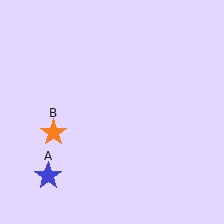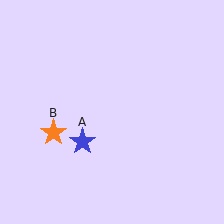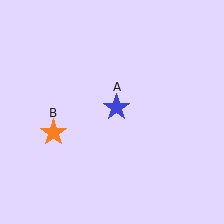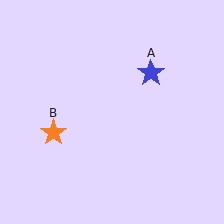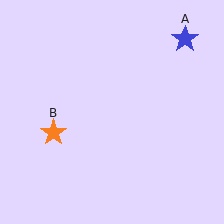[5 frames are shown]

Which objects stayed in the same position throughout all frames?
Orange star (object B) remained stationary.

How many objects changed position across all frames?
1 object changed position: blue star (object A).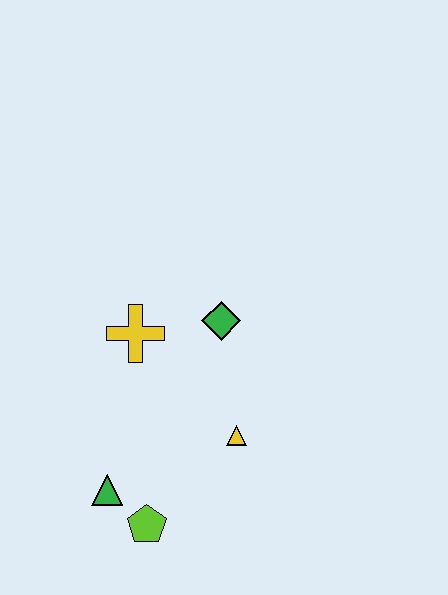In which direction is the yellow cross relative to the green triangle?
The yellow cross is above the green triangle.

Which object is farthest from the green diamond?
The lime pentagon is farthest from the green diamond.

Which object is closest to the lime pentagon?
The green triangle is closest to the lime pentagon.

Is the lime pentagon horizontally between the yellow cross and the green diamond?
Yes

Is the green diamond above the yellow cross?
Yes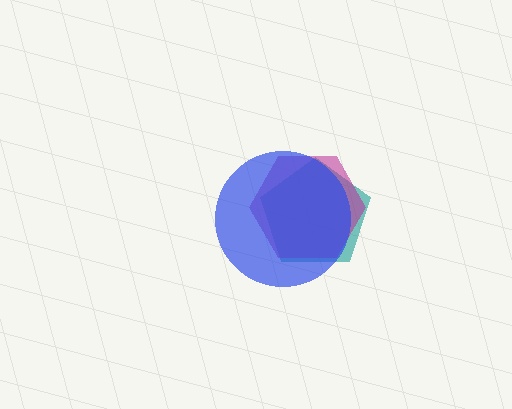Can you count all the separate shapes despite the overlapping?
Yes, there are 3 separate shapes.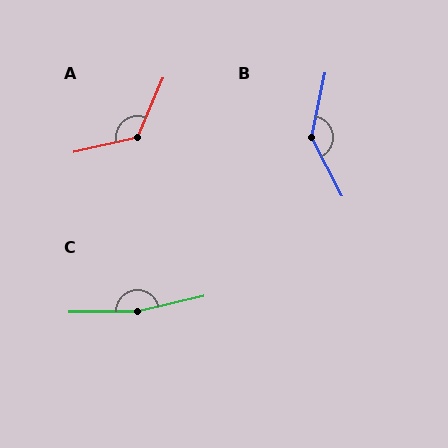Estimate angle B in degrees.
Approximately 141 degrees.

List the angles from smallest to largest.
A (126°), B (141°), C (168°).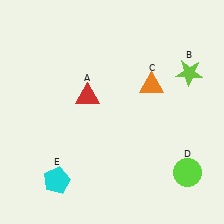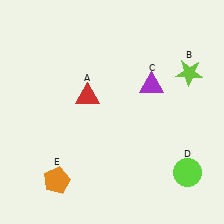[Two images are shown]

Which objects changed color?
C changed from orange to purple. E changed from cyan to orange.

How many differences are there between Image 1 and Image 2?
There are 2 differences between the two images.